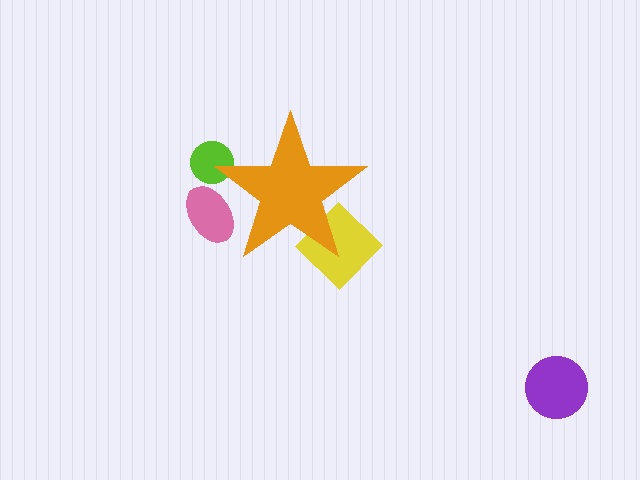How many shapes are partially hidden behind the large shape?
3 shapes are partially hidden.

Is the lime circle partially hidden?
Yes, the lime circle is partially hidden behind the orange star.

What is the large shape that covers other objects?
An orange star.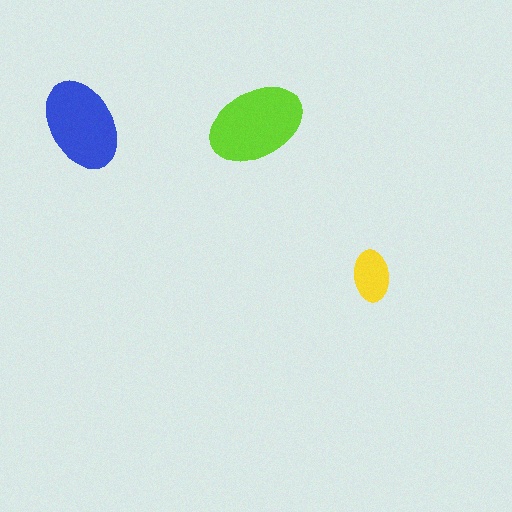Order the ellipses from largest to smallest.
the lime one, the blue one, the yellow one.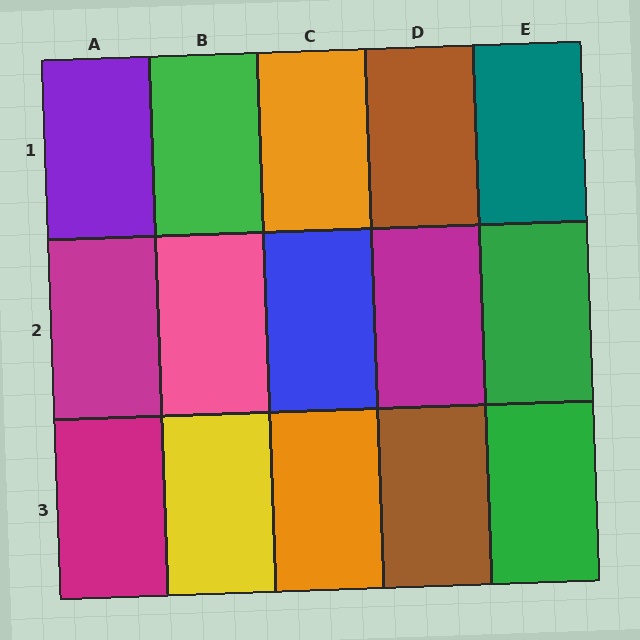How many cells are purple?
1 cell is purple.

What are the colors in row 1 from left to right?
Purple, green, orange, brown, teal.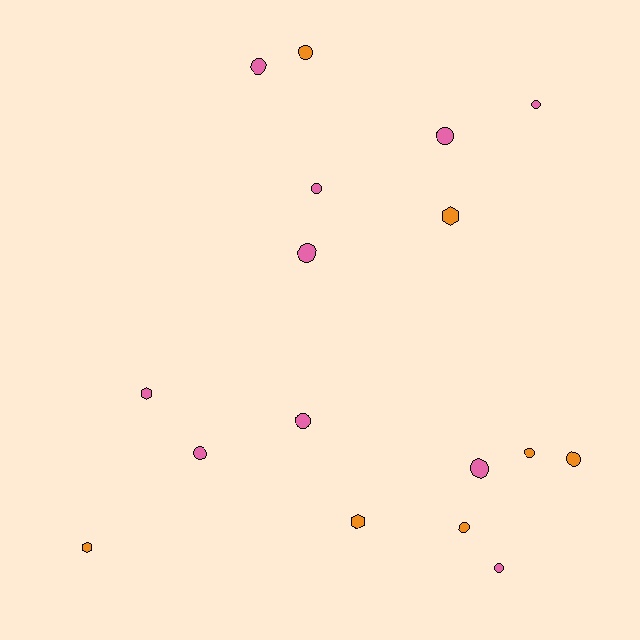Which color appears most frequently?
Pink, with 10 objects.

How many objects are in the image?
There are 17 objects.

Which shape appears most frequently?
Circle, with 13 objects.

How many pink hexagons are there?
There is 1 pink hexagon.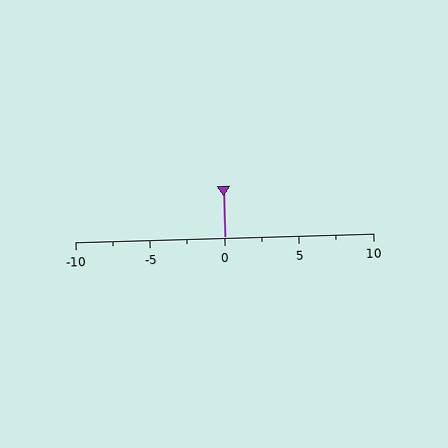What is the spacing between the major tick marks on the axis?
The major ticks are spaced 5 apart.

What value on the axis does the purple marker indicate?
The marker indicates approximately 0.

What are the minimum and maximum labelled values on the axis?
The axis runs from -10 to 10.